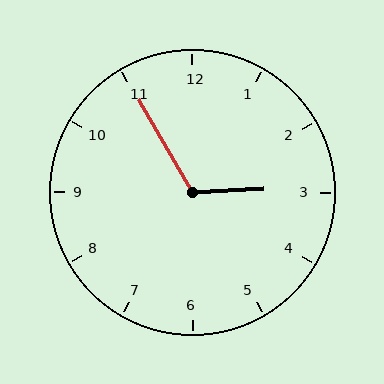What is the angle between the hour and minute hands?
Approximately 118 degrees.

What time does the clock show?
2:55.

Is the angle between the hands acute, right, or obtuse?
It is obtuse.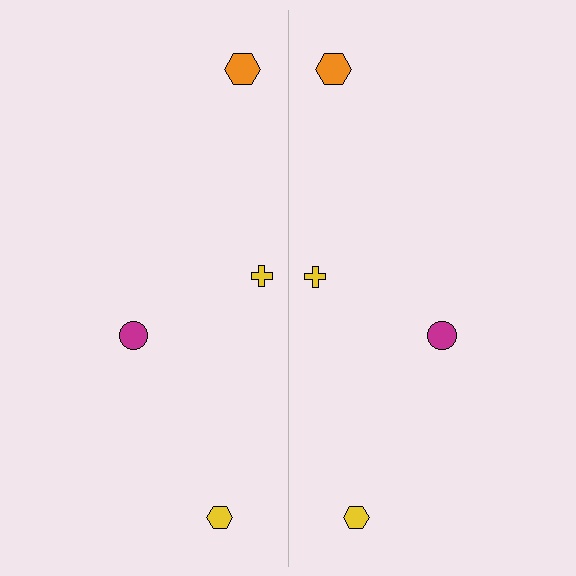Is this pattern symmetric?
Yes, this pattern has bilateral (reflection) symmetry.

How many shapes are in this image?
There are 8 shapes in this image.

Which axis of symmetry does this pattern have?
The pattern has a vertical axis of symmetry running through the center of the image.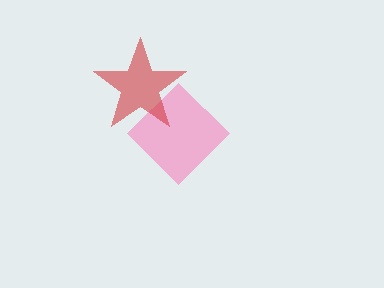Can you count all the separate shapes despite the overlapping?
Yes, there are 2 separate shapes.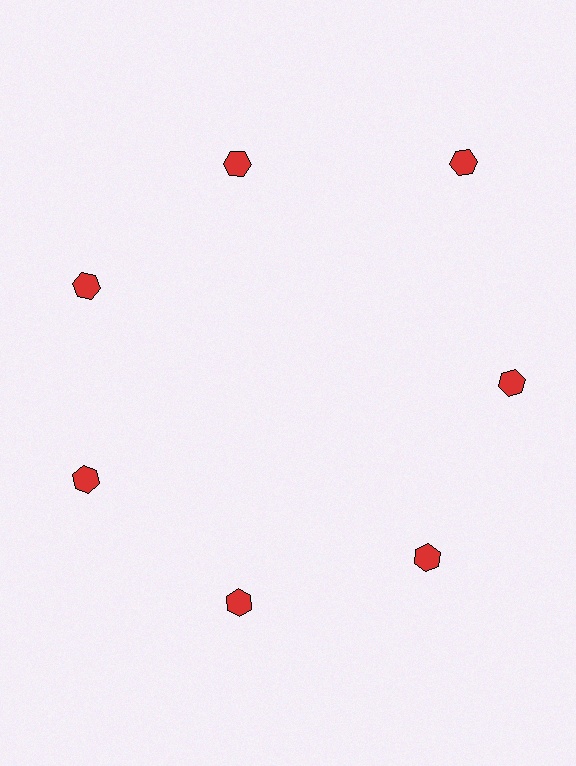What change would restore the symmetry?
The symmetry would be restored by moving it inward, back onto the ring so that all 7 hexagons sit at equal angles and equal distance from the center.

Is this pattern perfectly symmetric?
No. The 7 red hexagons are arranged in a ring, but one element near the 1 o'clock position is pushed outward from the center, breaking the 7-fold rotational symmetry.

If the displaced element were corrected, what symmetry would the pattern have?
It would have 7-fold rotational symmetry — the pattern would map onto itself every 51 degrees.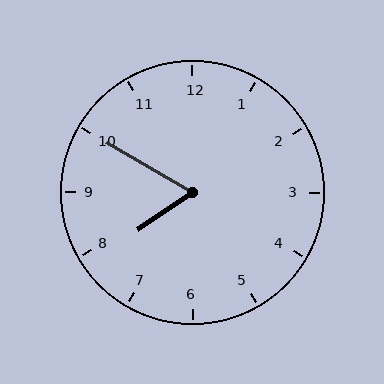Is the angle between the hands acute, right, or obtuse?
It is acute.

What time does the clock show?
7:50.